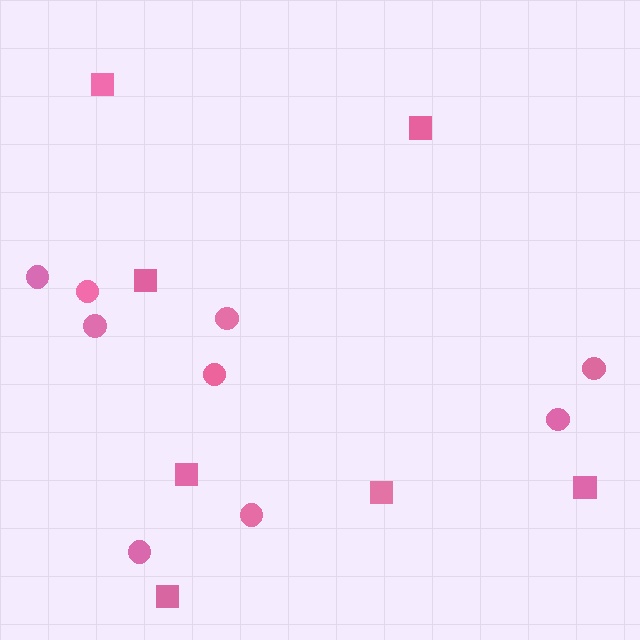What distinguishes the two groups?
There are 2 groups: one group of circles (9) and one group of squares (7).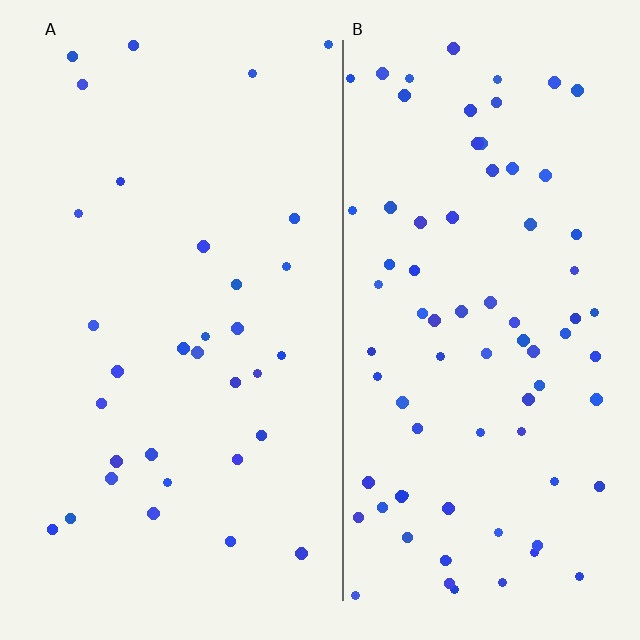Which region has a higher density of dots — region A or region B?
B (the right).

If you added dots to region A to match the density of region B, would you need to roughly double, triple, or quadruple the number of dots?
Approximately double.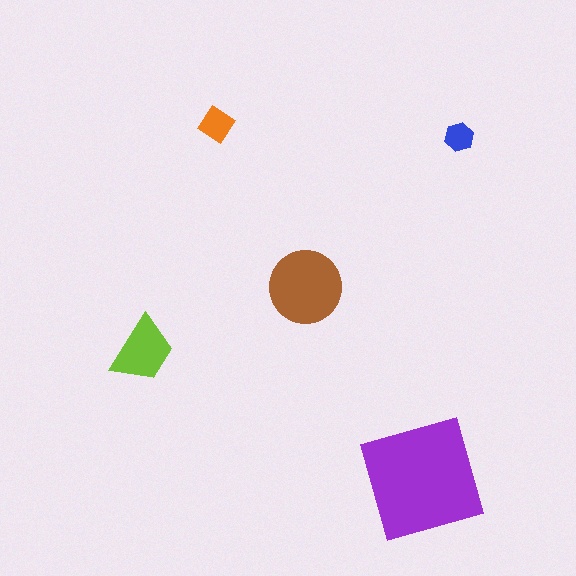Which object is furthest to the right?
The blue hexagon is rightmost.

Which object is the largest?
The purple square.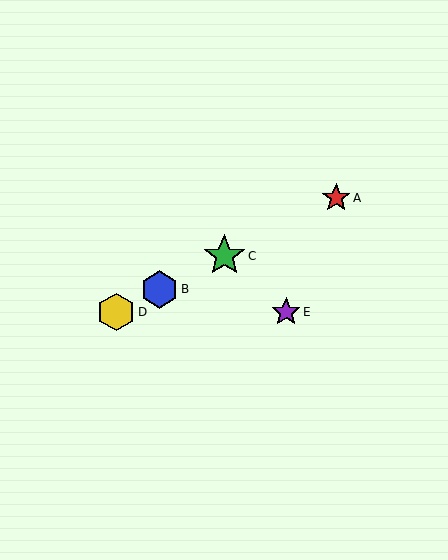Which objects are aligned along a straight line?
Objects A, B, C, D are aligned along a straight line.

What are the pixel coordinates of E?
Object E is at (286, 312).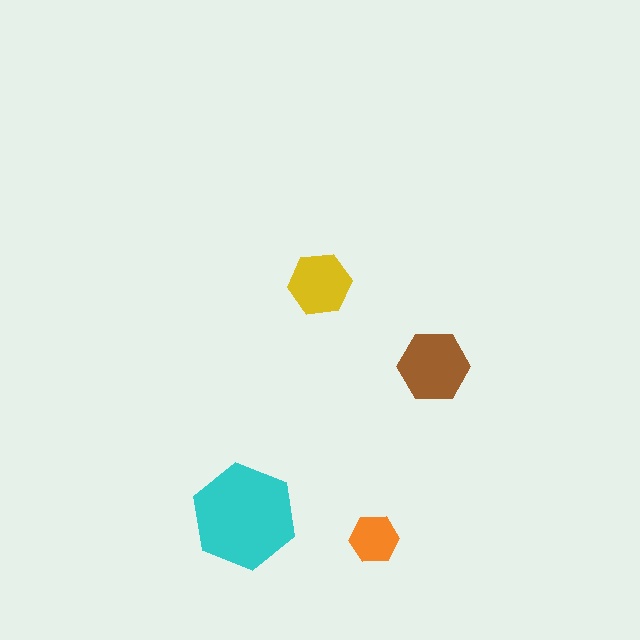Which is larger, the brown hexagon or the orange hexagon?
The brown one.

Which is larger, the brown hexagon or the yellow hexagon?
The brown one.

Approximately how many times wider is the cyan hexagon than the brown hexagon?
About 1.5 times wider.